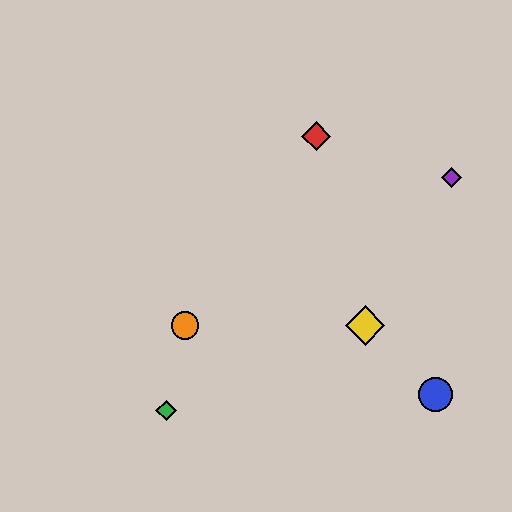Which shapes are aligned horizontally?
The yellow diamond, the orange circle are aligned horizontally.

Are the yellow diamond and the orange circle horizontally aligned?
Yes, both are at y≈326.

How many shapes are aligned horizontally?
2 shapes (the yellow diamond, the orange circle) are aligned horizontally.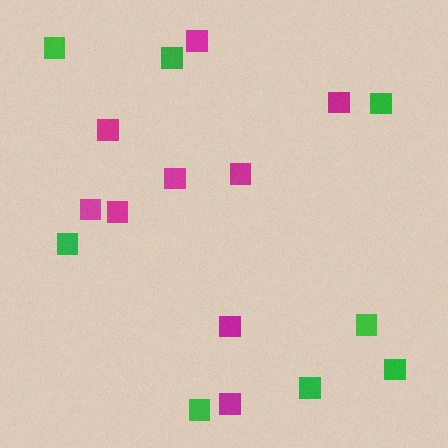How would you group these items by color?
There are 2 groups: one group of magenta squares (9) and one group of green squares (8).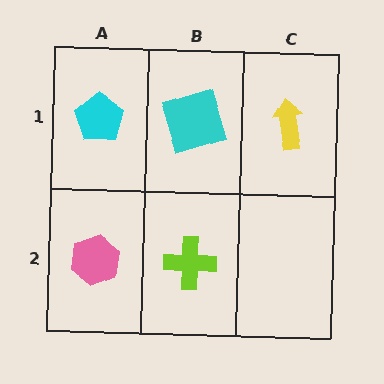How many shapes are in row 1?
3 shapes.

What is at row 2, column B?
A lime cross.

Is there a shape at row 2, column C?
No, that cell is empty.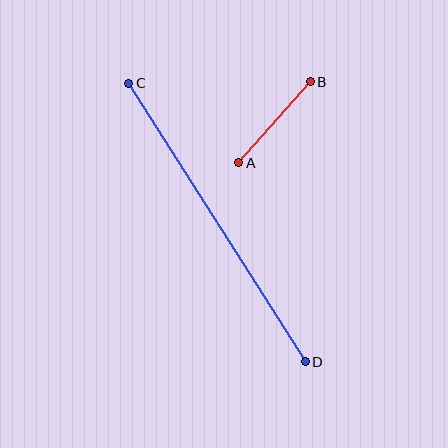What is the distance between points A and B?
The distance is approximately 108 pixels.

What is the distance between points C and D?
The distance is approximately 330 pixels.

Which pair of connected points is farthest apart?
Points C and D are farthest apart.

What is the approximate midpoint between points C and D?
The midpoint is at approximately (217, 223) pixels.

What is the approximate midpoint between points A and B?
The midpoint is at approximately (275, 122) pixels.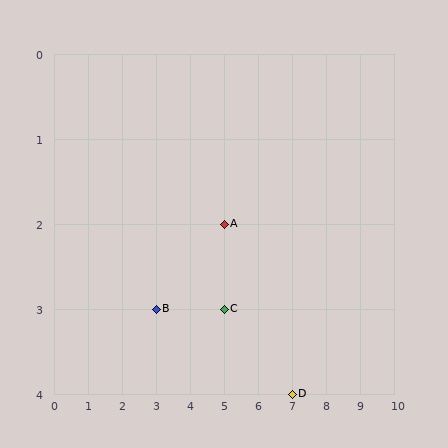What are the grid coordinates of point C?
Point C is at grid coordinates (5, 3).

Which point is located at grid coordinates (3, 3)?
Point B is at (3, 3).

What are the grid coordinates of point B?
Point B is at grid coordinates (3, 3).